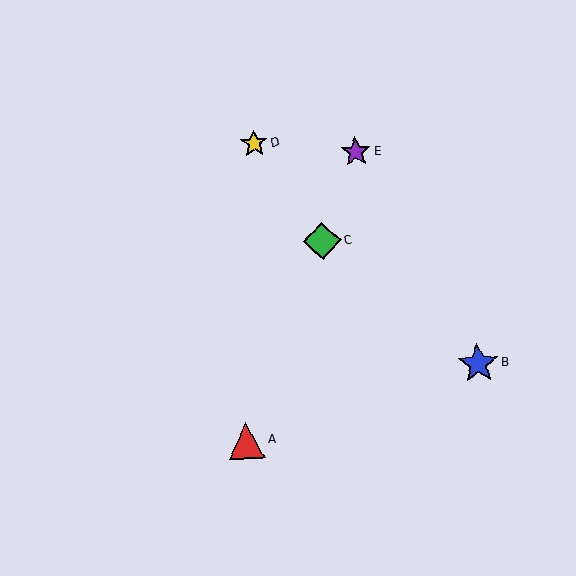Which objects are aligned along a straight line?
Objects A, C, E are aligned along a straight line.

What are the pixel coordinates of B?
Object B is at (478, 364).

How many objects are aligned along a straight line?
3 objects (A, C, E) are aligned along a straight line.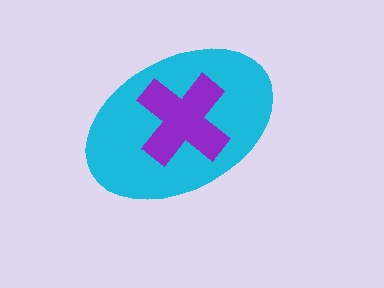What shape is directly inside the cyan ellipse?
The purple cross.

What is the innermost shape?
The purple cross.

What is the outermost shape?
The cyan ellipse.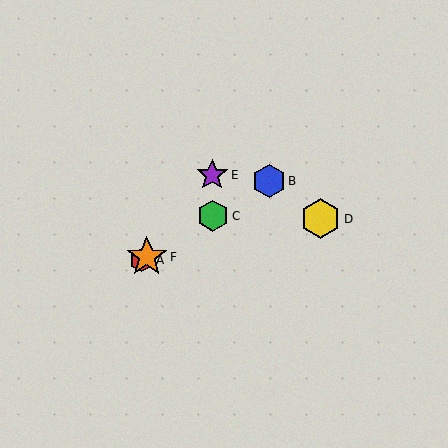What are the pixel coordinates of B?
Object B is at (269, 181).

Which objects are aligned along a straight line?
Objects A, B, C, F are aligned along a straight line.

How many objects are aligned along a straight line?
4 objects (A, B, C, F) are aligned along a straight line.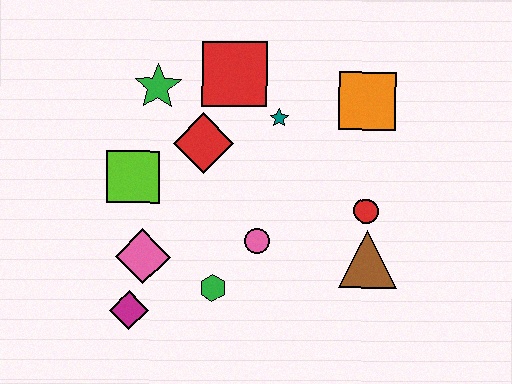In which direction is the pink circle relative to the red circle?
The pink circle is to the left of the red circle.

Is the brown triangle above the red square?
No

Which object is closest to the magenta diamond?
The pink diamond is closest to the magenta diamond.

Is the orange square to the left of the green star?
No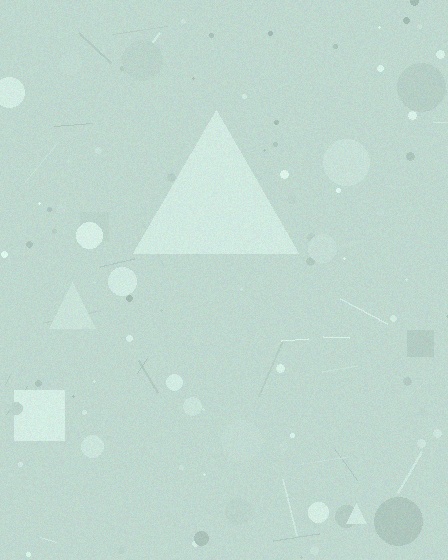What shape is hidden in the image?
A triangle is hidden in the image.